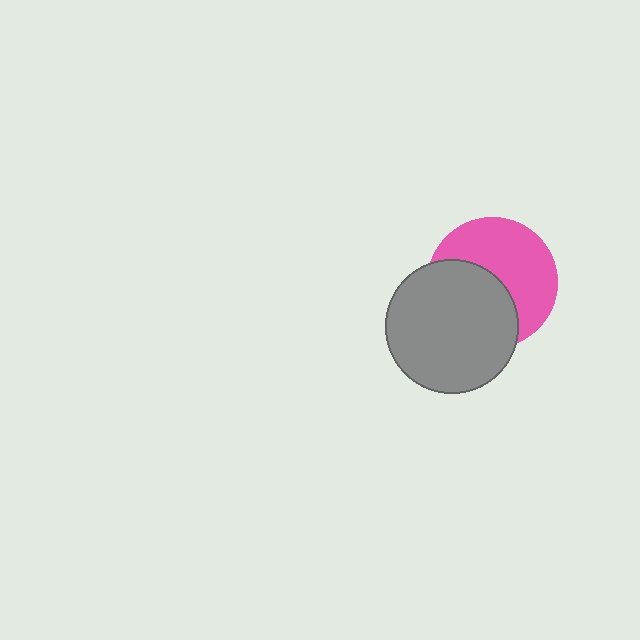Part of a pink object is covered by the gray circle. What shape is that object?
It is a circle.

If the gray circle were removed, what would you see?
You would see the complete pink circle.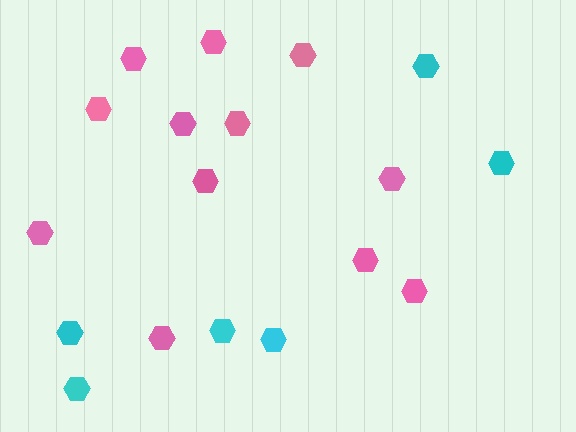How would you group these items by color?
There are 2 groups: one group of pink hexagons (12) and one group of cyan hexagons (6).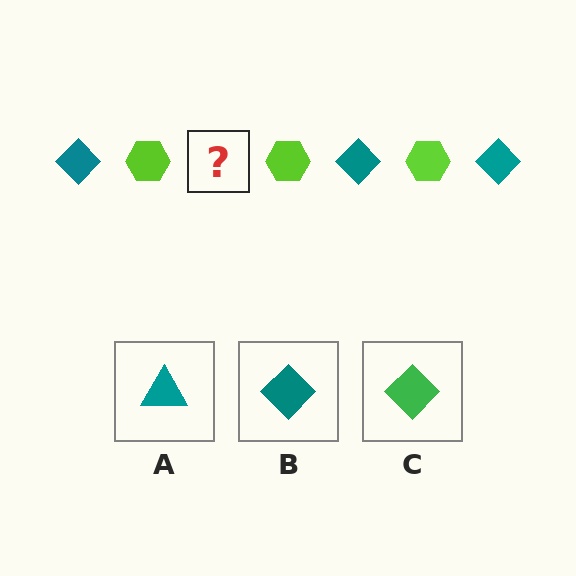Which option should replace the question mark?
Option B.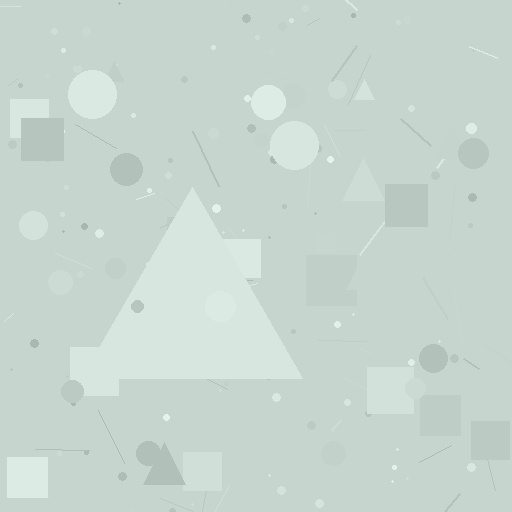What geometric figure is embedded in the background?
A triangle is embedded in the background.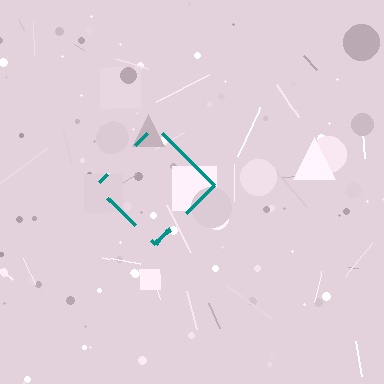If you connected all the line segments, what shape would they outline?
They would outline a diamond.